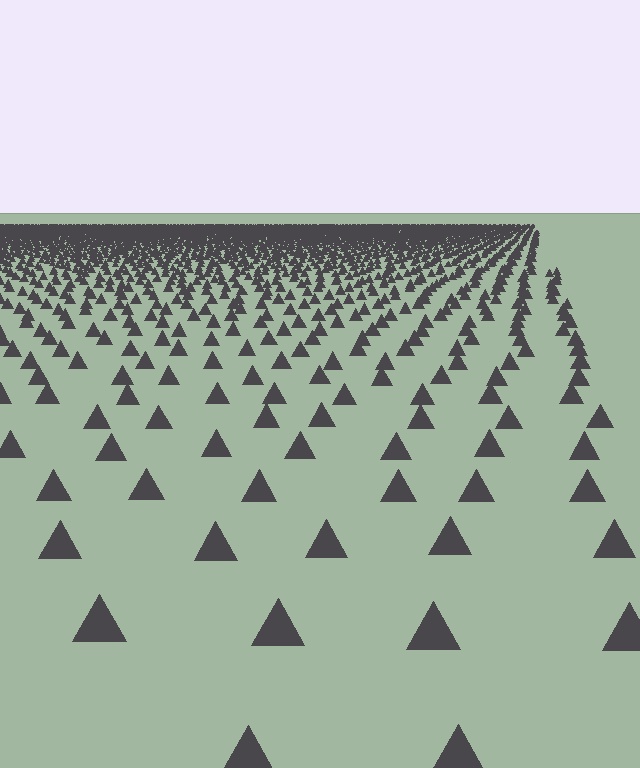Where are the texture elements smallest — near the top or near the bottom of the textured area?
Near the top.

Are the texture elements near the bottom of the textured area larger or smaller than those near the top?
Larger. Near the bottom, elements are closer to the viewer and appear at a bigger on-screen size.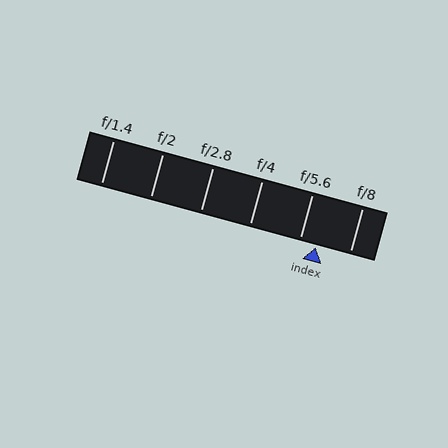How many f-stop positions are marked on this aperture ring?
There are 6 f-stop positions marked.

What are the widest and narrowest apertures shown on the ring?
The widest aperture shown is f/1.4 and the narrowest is f/8.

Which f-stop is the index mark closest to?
The index mark is closest to f/5.6.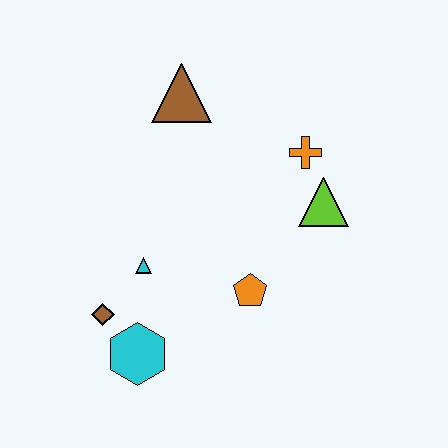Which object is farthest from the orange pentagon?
The brown triangle is farthest from the orange pentagon.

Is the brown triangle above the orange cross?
Yes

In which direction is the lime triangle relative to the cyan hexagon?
The lime triangle is to the right of the cyan hexagon.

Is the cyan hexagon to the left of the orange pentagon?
Yes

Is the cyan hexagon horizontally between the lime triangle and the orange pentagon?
No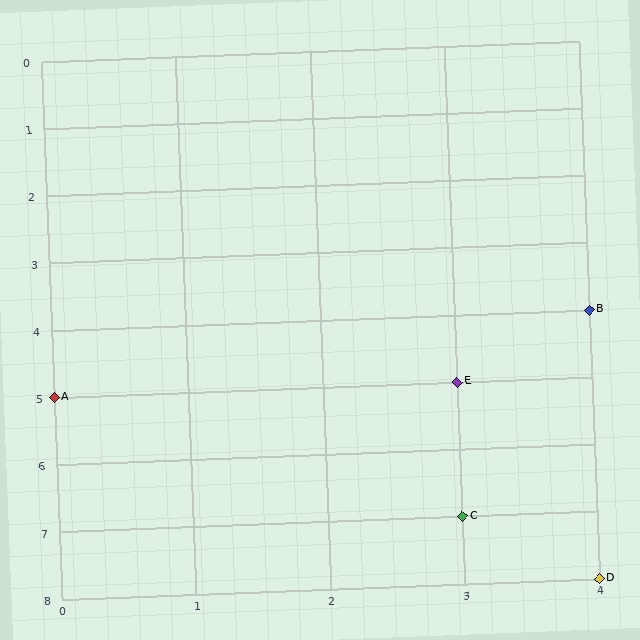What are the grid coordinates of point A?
Point A is at grid coordinates (0, 5).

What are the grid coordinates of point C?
Point C is at grid coordinates (3, 7).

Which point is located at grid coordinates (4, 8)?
Point D is at (4, 8).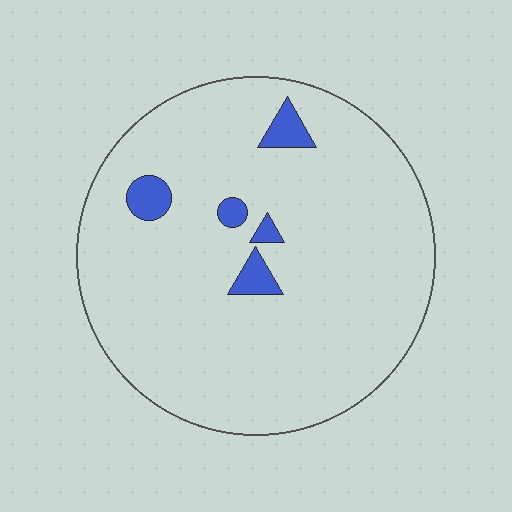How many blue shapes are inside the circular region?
5.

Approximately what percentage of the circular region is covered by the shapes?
Approximately 5%.